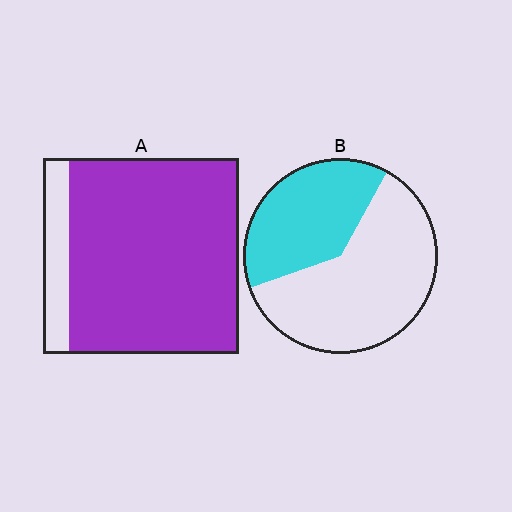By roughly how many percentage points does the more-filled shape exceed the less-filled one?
By roughly 50 percentage points (A over B).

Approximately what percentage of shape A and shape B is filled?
A is approximately 85% and B is approximately 40%.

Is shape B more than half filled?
No.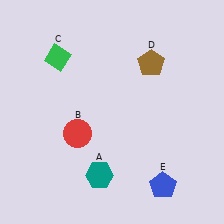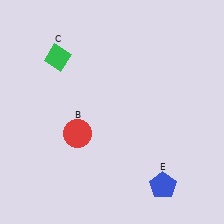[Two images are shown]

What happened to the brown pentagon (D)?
The brown pentagon (D) was removed in Image 2. It was in the top-right area of Image 1.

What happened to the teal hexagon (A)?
The teal hexagon (A) was removed in Image 2. It was in the bottom-left area of Image 1.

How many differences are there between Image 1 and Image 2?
There are 2 differences between the two images.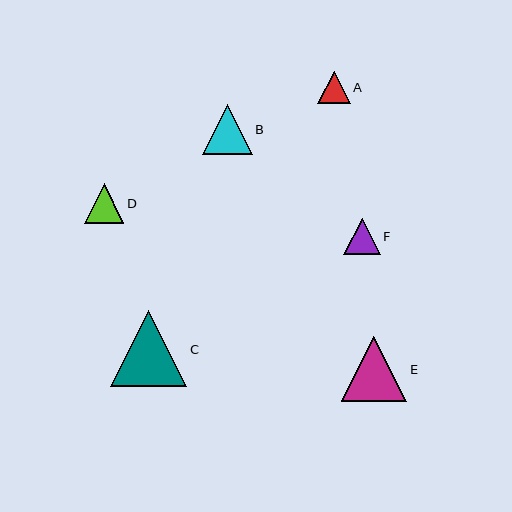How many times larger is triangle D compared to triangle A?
Triangle D is approximately 1.2 times the size of triangle A.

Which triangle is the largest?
Triangle C is the largest with a size of approximately 76 pixels.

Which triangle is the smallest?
Triangle A is the smallest with a size of approximately 33 pixels.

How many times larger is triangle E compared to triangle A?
Triangle E is approximately 2.0 times the size of triangle A.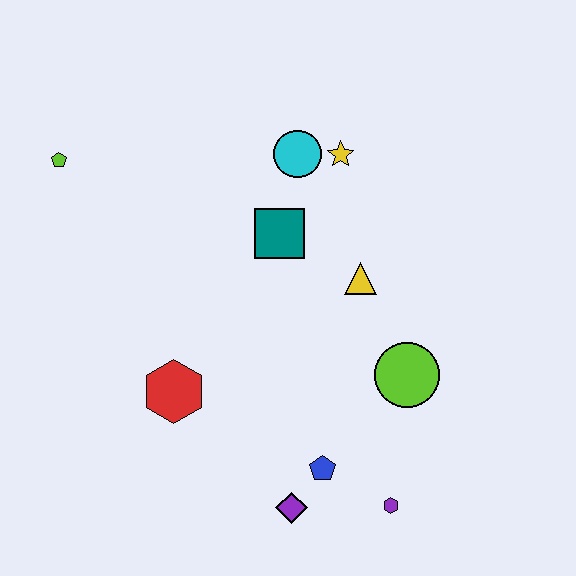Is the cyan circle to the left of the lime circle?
Yes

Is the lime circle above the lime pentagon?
No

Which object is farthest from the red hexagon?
The yellow star is farthest from the red hexagon.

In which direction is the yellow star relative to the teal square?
The yellow star is above the teal square.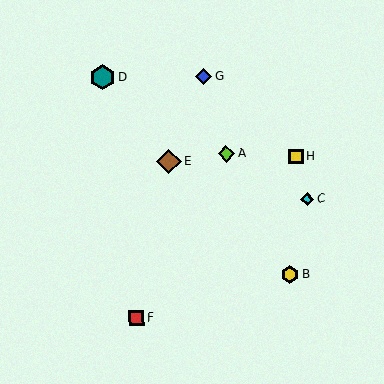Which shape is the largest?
The brown diamond (labeled E) is the largest.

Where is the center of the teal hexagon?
The center of the teal hexagon is at (102, 77).